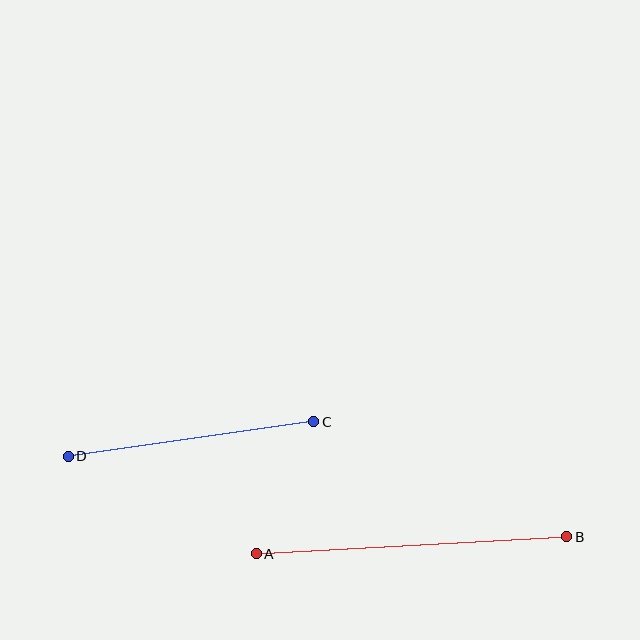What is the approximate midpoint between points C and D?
The midpoint is at approximately (191, 439) pixels.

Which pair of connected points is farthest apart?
Points A and B are farthest apart.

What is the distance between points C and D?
The distance is approximately 248 pixels.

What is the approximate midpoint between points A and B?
The midpoint is at approximately (412, 545) pixels.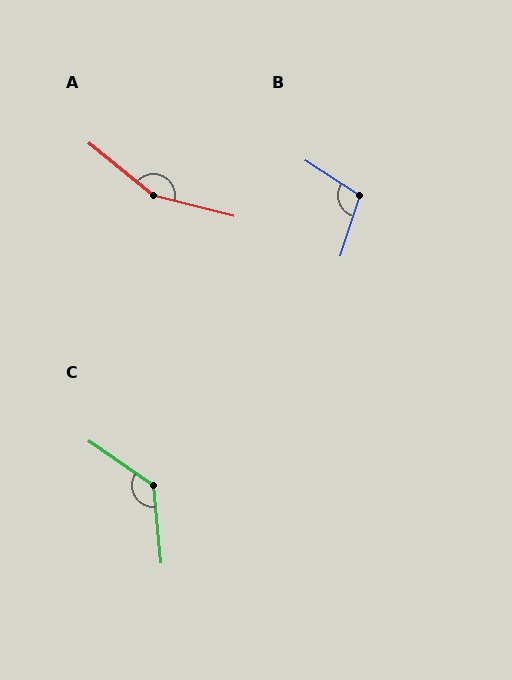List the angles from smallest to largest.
B (105°), C (130°), A (155°).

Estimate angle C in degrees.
Approximately 130 degrees.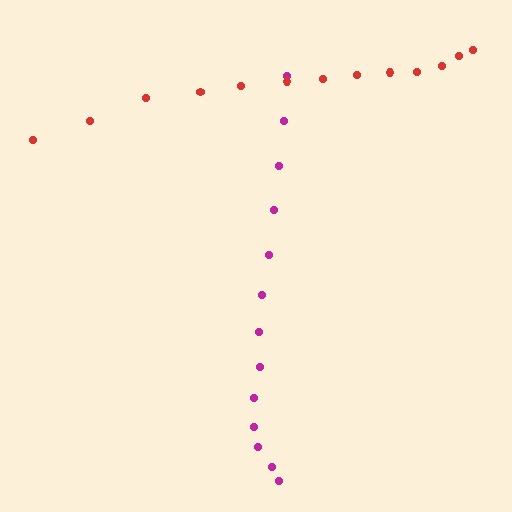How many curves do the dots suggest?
There are 2 distinct paths.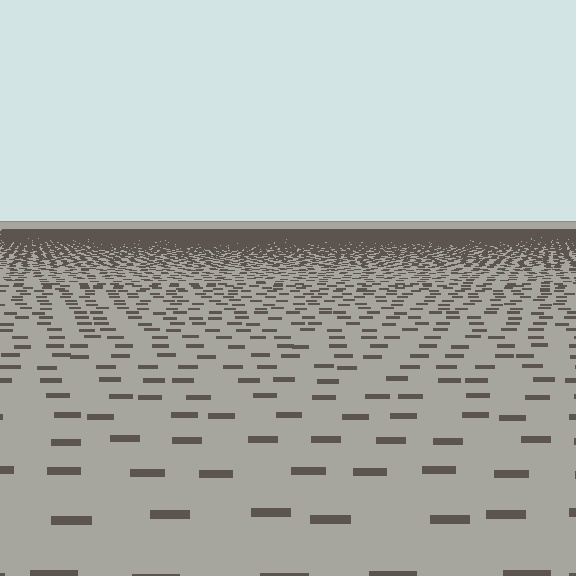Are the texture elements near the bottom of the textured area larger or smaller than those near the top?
Larger. Near the bottom, elements are closer to the viewer and appear at a bigger on-screen size.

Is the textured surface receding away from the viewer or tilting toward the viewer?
The surface is receding away from the viewer. Texture elements get smaller and denser toward the top.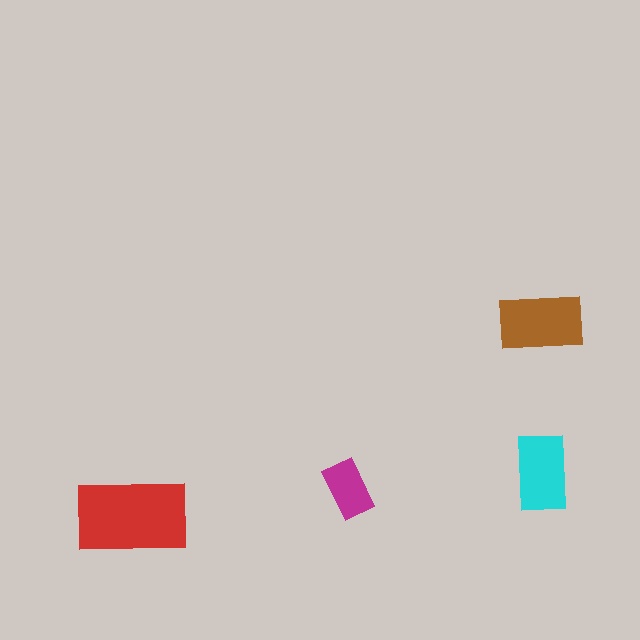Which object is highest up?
The brown rectangle is topmost.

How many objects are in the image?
There are 4 objects in the image.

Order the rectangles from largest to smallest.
the red one, the brown one, the cyan one, the magenta one.